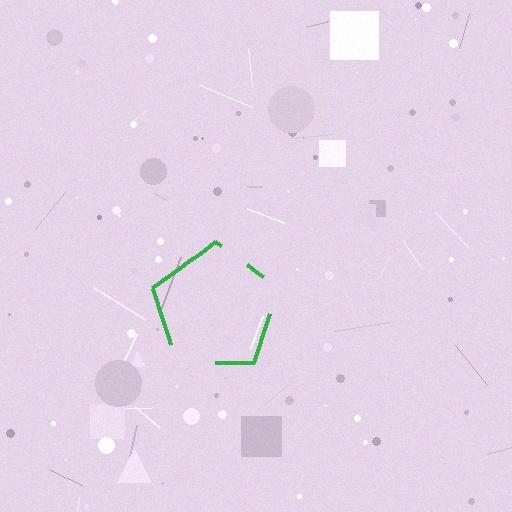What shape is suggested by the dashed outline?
The dashed outline suggests a pentagon.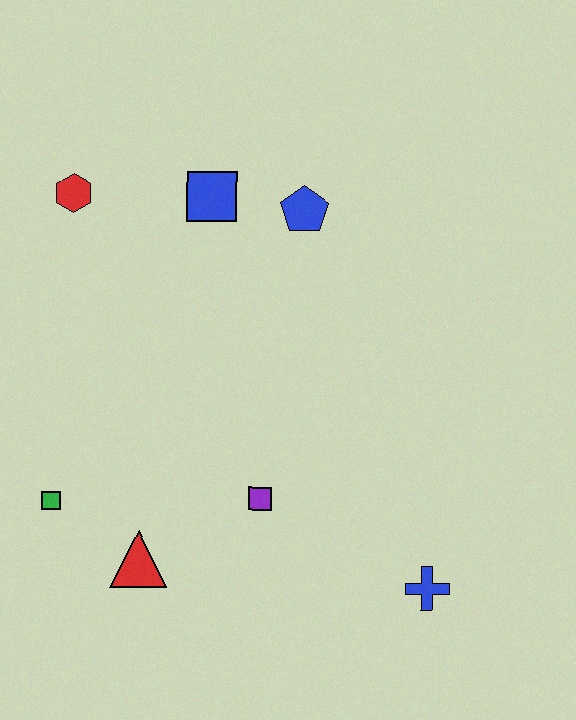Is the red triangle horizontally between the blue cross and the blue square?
No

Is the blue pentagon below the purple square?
No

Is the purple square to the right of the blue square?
Yes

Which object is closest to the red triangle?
The green square is closest to the red triangle.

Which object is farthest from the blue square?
The blue cross is farthest from the blue square.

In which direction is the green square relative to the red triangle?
The green square is to the left of the red triangle.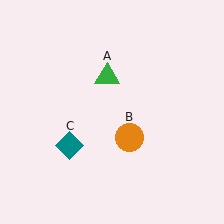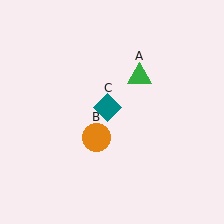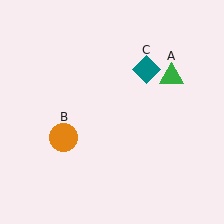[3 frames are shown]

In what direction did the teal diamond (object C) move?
The teal diamond (object C) moved up and to the right.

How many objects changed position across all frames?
3 objects changed position: green triangle (object A), orange circle (object B), teal diamond (object C).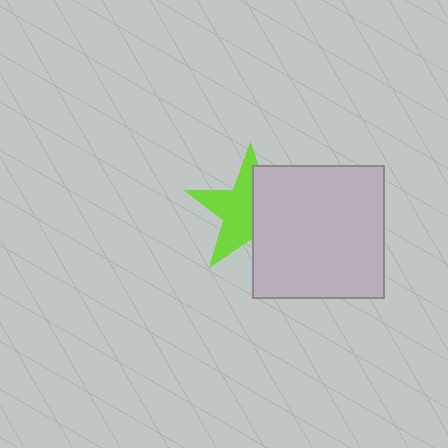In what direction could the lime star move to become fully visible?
The lime star could move left. That would shift it out from behind the light gray square entirely.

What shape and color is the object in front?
The object in front is a light gray square.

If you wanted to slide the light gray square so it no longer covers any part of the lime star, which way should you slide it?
Slide it right — that is the most direct way to separate the two shapes.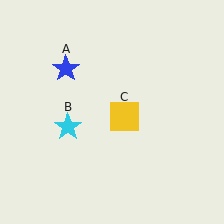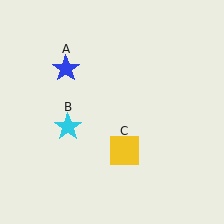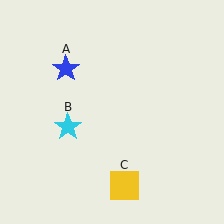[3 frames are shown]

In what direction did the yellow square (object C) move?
The yellow square (object C) moved down.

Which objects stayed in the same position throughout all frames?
Blue star (object A) and cyan star (object B) remained stationary.